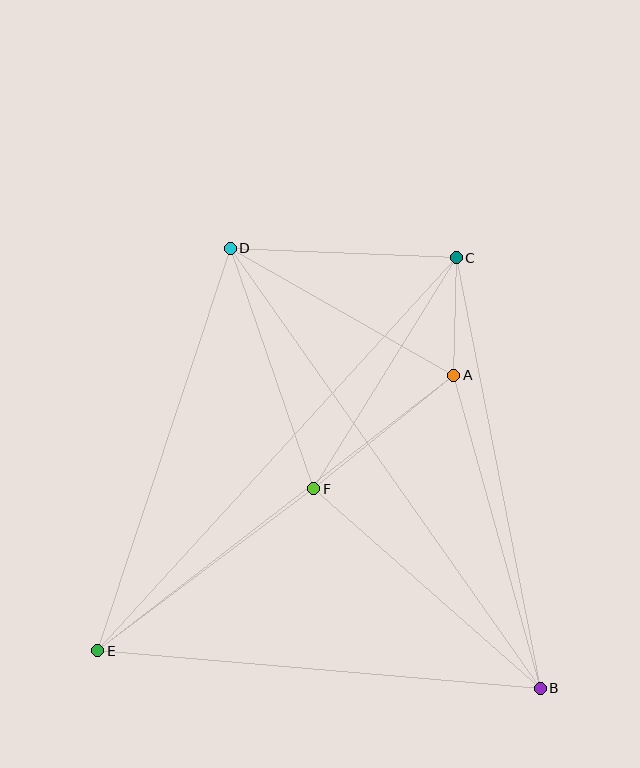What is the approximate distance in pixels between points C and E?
The distance between C and E is approximately 532 pixels.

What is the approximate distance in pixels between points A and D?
The distance between A and D is approximately 257 pixels.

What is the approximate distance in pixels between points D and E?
The distance between D and E is approximately 424 pixels.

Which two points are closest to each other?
Points A and C are closest to each other.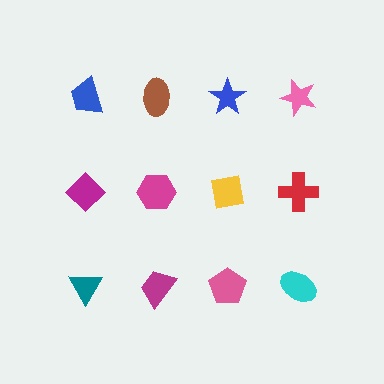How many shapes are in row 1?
4 shapes.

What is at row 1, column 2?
A brown ellipse.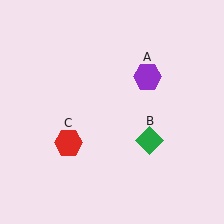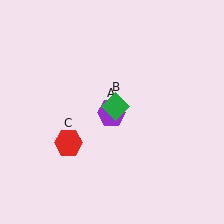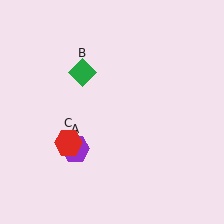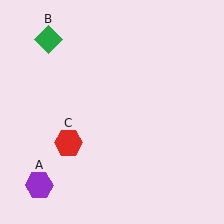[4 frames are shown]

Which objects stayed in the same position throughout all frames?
Red hexagon (object C) remained stationary.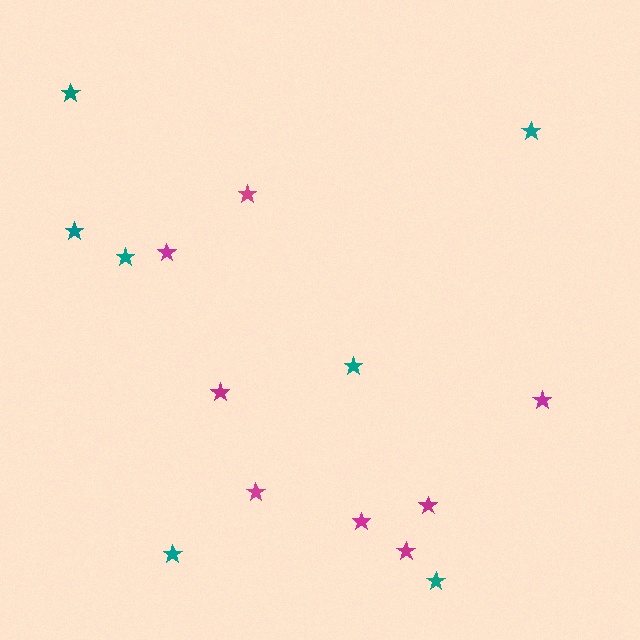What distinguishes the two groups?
There are 2 groups: one group of magenta stars (8) and one group of teal stars (7).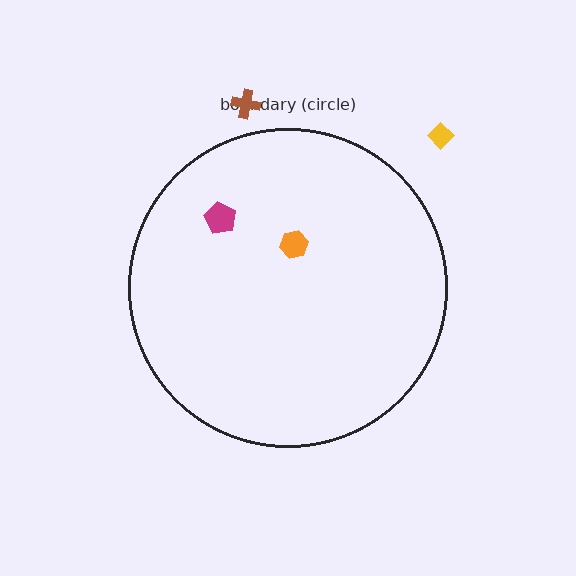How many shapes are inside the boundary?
2 inside, 2 outside.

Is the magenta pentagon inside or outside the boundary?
Inside.